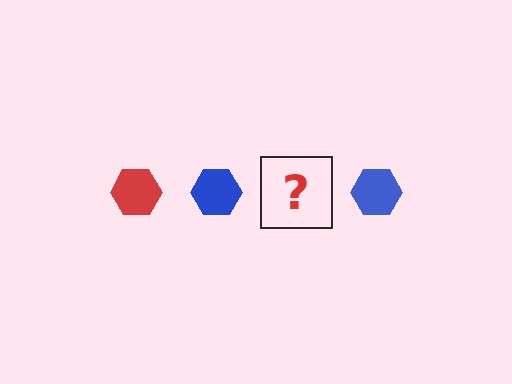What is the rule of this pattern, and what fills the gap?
The rule is that the pattern cycles through red, blue hexagons. The gap should be filled with a red hexagon.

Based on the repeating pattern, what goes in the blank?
The blank should be a red hexagon.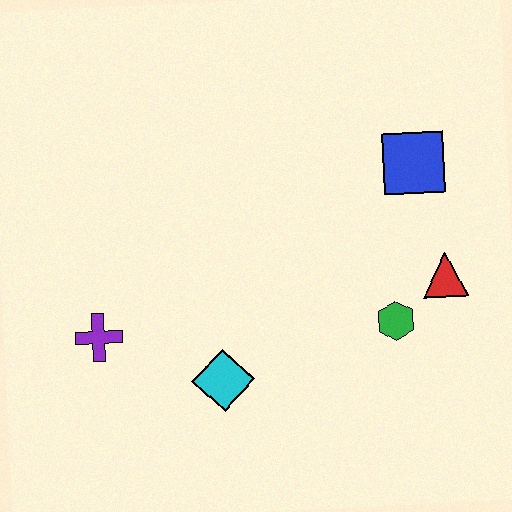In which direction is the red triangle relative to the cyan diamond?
The red triangle is to the right of the cyan diamond.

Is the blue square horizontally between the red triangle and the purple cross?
Yes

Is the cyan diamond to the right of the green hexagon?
No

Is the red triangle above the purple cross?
Yes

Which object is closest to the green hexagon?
The red triangle is closest to the green hexagon.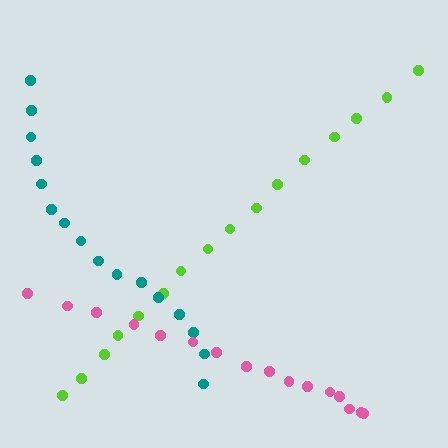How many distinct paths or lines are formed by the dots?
There are 3 distinct paths.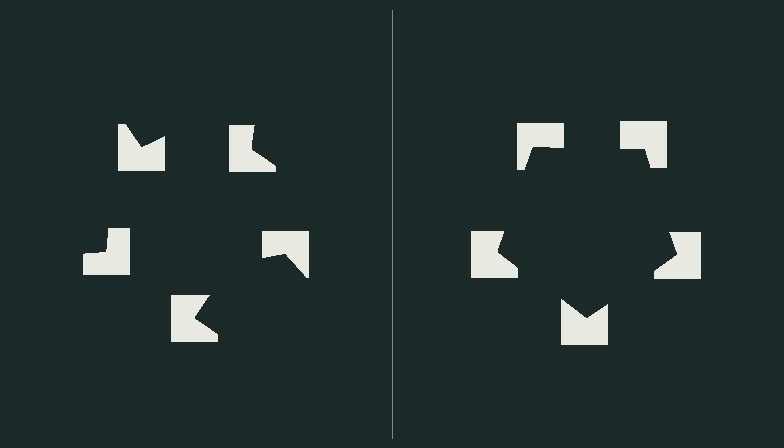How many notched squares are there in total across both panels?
10 — 5 on each side.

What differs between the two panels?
The notched squares are positioned identically on both sides; only the wedge orientations differ. On the right they align to a pentagon; on the left they are misaligned.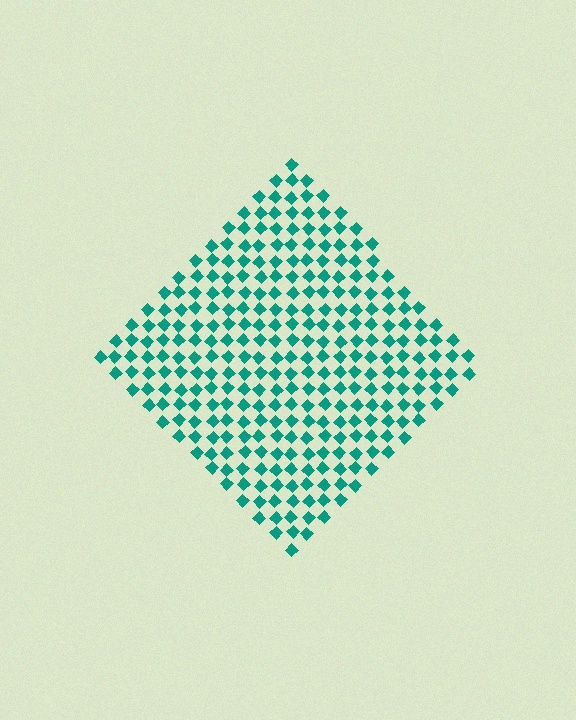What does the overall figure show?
The overall figure shows a diamond.